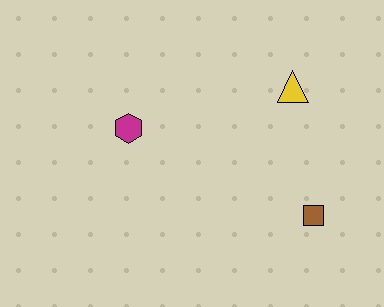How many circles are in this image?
There are no circles.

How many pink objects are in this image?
There are no pink objects.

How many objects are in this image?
There are 3 objects.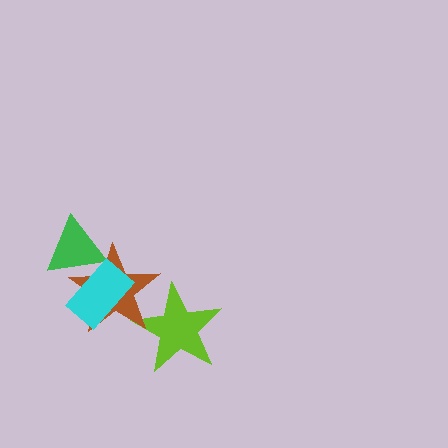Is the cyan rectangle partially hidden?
No, no other shape covers it.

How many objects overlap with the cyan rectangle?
2 objects overlap with the cyan rectangle.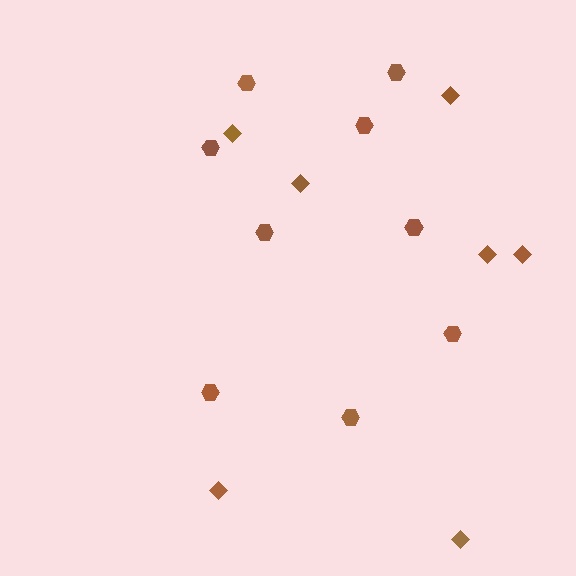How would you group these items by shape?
There are 2 groups: one group of hexagons (9) and one group of diamonds (7).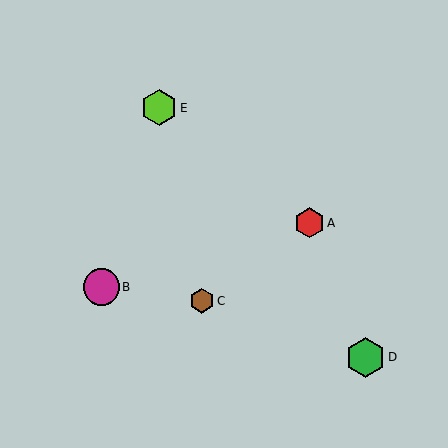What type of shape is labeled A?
Shape A is a red hexagon.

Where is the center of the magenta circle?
The center of the magenta circle is at (101, 287).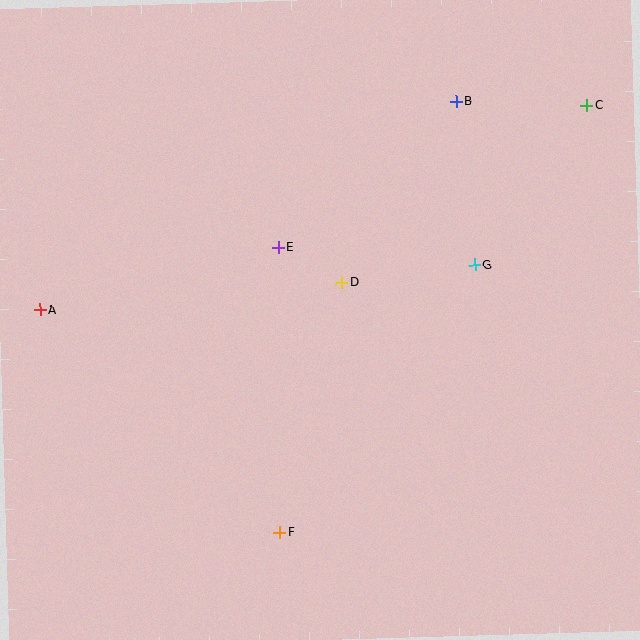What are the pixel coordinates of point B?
Point B is at (456, 101).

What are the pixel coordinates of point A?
Point A is at (40, 310).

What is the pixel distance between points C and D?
The distance between C and D is 303 pixels.